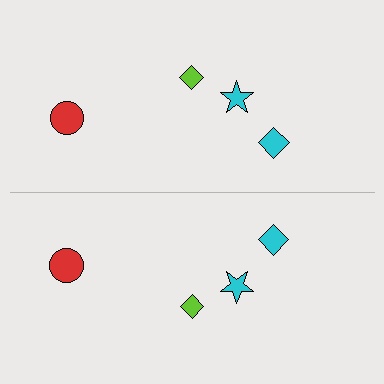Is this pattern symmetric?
Yes, this pattern has bilateral (reflection) symmetry.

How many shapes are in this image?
There are 8 shapes in this image.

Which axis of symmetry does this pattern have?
The pattern has a horizontal axis of symmetry running through the center of the image.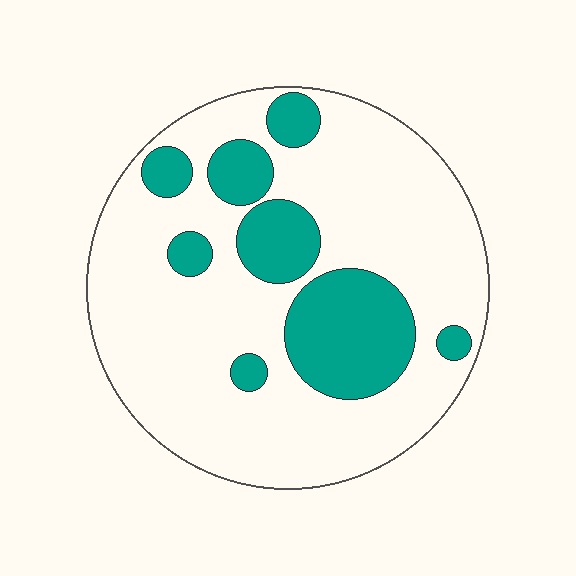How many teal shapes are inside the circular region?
8.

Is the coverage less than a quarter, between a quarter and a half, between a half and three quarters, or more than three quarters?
Less than a quarter.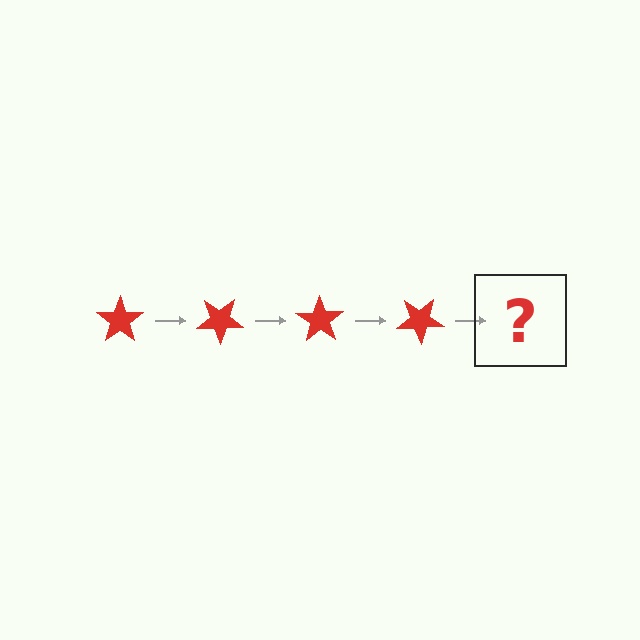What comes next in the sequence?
The next element should be a red star rotated 140 degrees.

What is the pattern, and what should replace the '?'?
The pattern is that the star rotates 35 degrees each step. The '?' should be a red star rotated 140 degrees.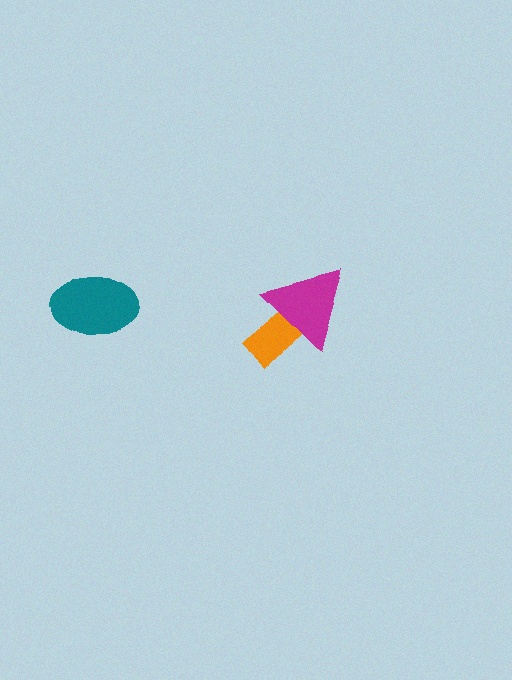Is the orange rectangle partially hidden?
Yes, it is partially covered by another shape.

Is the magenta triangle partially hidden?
No, no other shape covers it.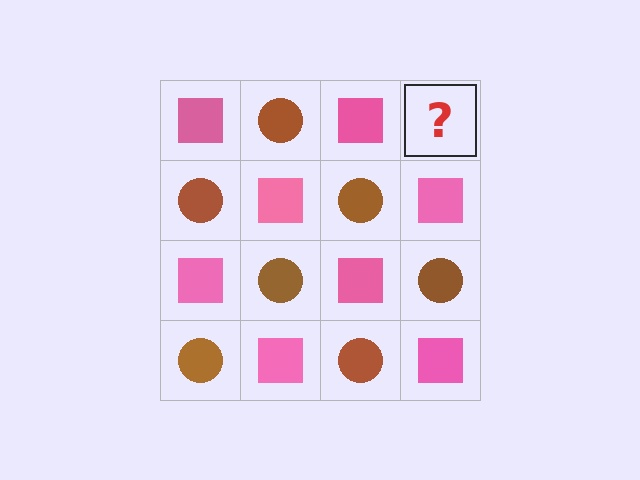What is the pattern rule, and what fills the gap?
The rule is that it alternates pink square and brown circle in a checkerboard pattern. The gap should be filled with a brown circle.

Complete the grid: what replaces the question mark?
The question mark should be replaced with a brown circle.